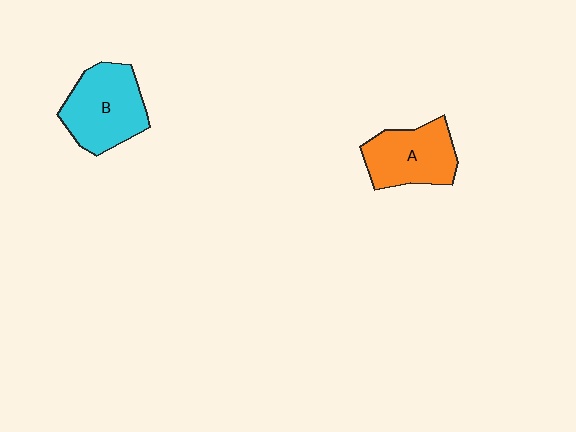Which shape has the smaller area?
Shape A (orange).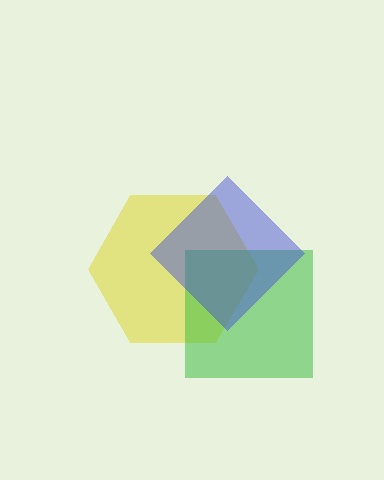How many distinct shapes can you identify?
There are 3 distinct shapes: a yellow hexagon, a green square, a blue diamond.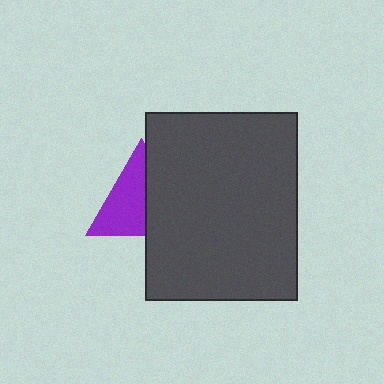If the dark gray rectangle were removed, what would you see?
You would see the complete purple triangle.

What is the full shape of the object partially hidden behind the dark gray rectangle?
The partially hidden object is a purple triangle.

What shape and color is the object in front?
The object in front is a dark gray rectangle.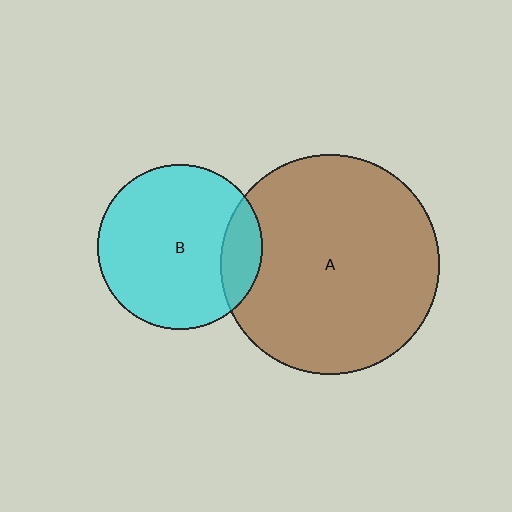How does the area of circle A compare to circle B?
Approximately 1.8 times.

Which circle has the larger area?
Circle A (brown).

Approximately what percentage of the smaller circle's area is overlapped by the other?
Approximately 15%.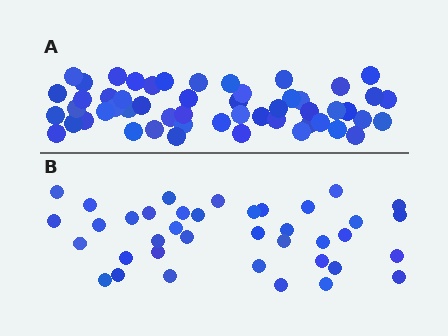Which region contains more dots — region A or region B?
Region A (the top region) has more dots.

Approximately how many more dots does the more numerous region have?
Region A has approximately 15 more dots than region B.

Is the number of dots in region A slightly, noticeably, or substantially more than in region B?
Region A has noticeably more, but not dramatically so. The ratio is roughly 1.4 to 1.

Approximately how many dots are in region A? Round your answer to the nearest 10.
About 50 dots. (The exact count is 53, which rounds to 50.)